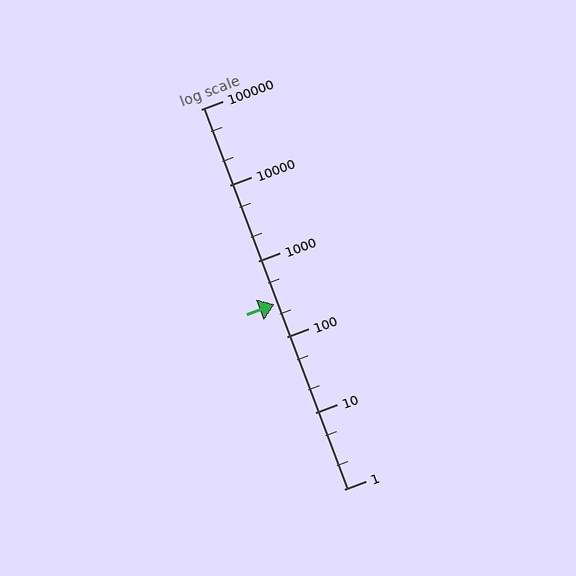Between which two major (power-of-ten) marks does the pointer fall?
The pointer is between 100 and 1000.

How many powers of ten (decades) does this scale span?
The scale spans 5 decades, from 1 to 100000.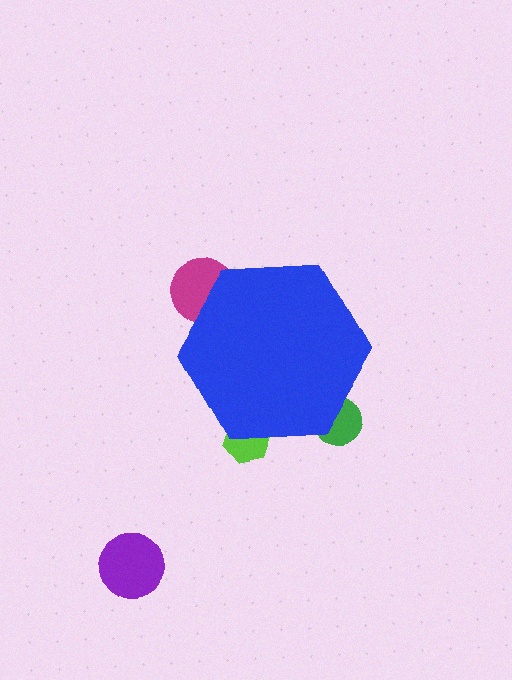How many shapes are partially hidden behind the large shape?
3 shapes are partially hidden.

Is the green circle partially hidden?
Yes, the green circle is partially hidden behind the blue hexagon.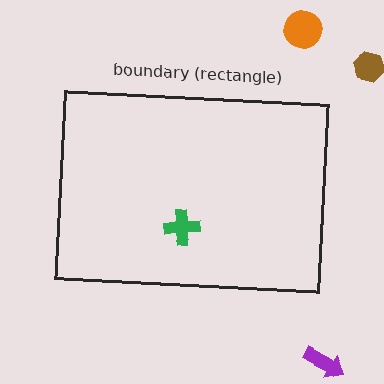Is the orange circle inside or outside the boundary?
Outside.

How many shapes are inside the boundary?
1 inside, 3 outside.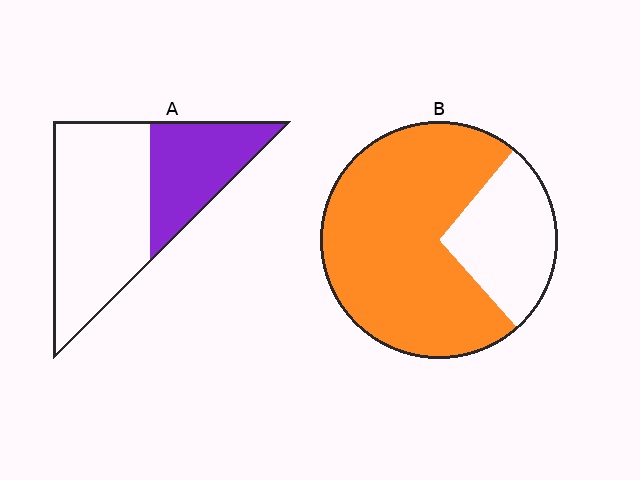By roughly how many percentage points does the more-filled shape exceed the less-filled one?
By roughly 35 percentage points (B over A).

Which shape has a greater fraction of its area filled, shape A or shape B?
Shape B.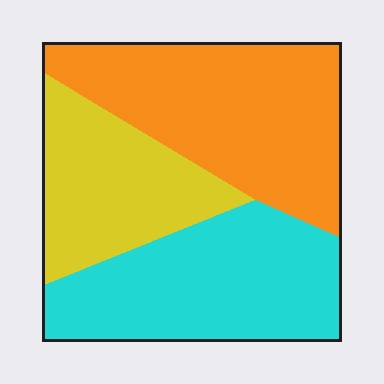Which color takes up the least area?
Yellow, at roughly 25%.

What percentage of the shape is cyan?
Cyan covers around 35% of the shape.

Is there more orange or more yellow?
Orange.